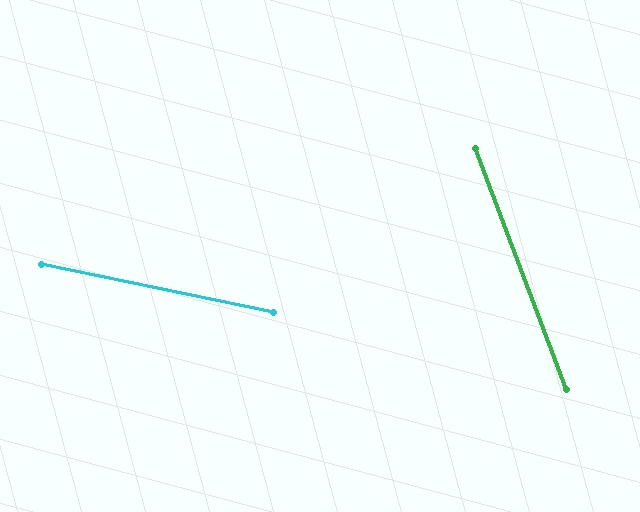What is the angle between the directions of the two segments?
Approximately 58 degrees.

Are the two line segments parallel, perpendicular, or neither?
Neither parallel nor perpendicular — they differ by about 58°.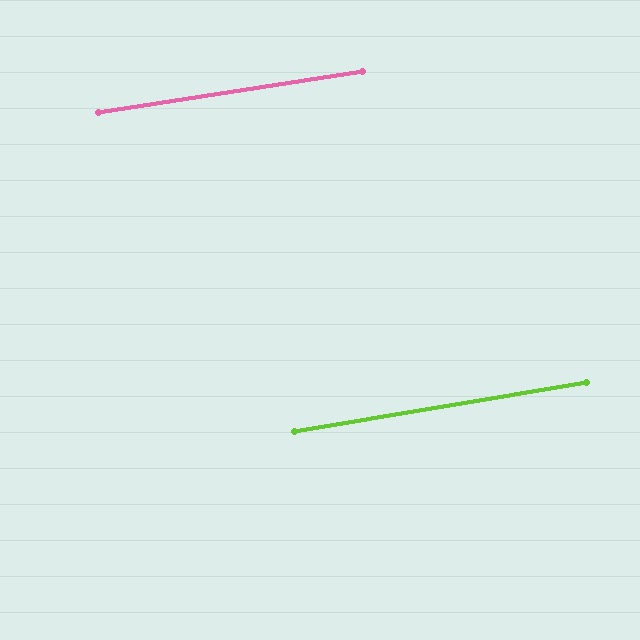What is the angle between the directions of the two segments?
Approximately 1 degree.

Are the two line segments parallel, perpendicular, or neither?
Parallel — their directions differ by only 0.7°.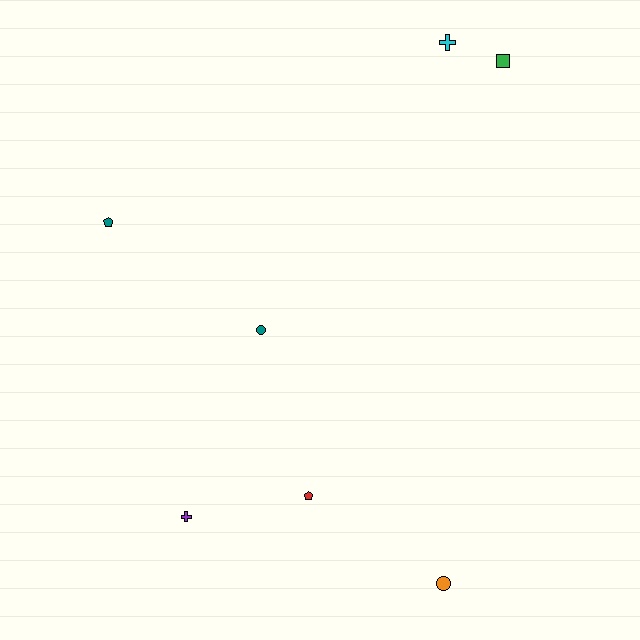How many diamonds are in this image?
There are no diamonds.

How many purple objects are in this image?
There is 1 purple object.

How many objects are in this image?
There are 7 objects.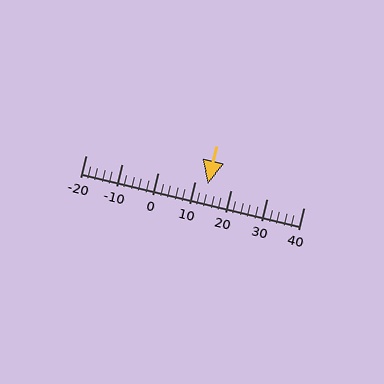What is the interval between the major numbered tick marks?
The major tick marks are spaced 10 units apart.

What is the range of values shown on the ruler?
The ruler shows values from -20 to 40.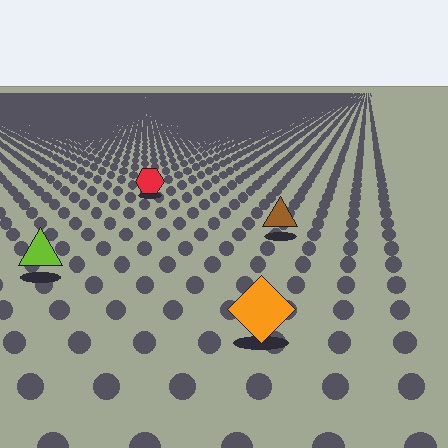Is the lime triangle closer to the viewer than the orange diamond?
No. The orange diamond is closer — you can tell from the texture gradient: the ground texture is coarser near it.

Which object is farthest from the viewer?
The red hexagon is farthest from the viewer. It appears smaller and the ground texture around it is denser.